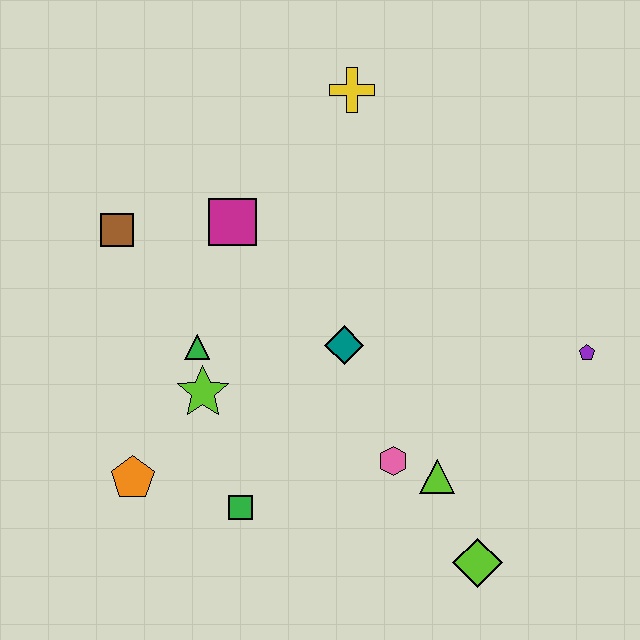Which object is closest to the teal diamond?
The pink hexagon is closest to the teal diamond.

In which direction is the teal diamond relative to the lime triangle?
The teal diamond is above the lime triangle.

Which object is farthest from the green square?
The yellow cross is farthest from the green square.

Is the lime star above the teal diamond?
No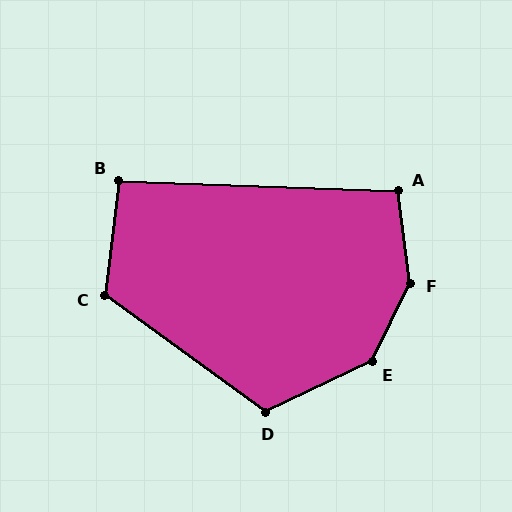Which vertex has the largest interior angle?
F, at approximately 146 degrees.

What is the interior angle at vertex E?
Approximately 142 degrees (obtuse).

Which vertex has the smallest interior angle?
B, at approximately 95 degrees.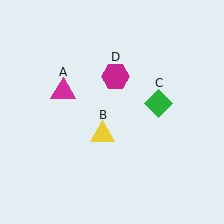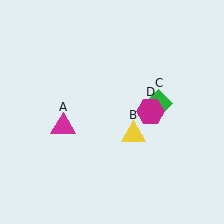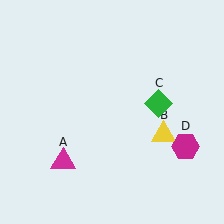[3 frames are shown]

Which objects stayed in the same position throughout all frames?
Green diamond (object C) remained stationary.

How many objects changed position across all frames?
3 objects changed position: magenta triangle (object A), yellow triangle (object B), magenta hexagon (object D).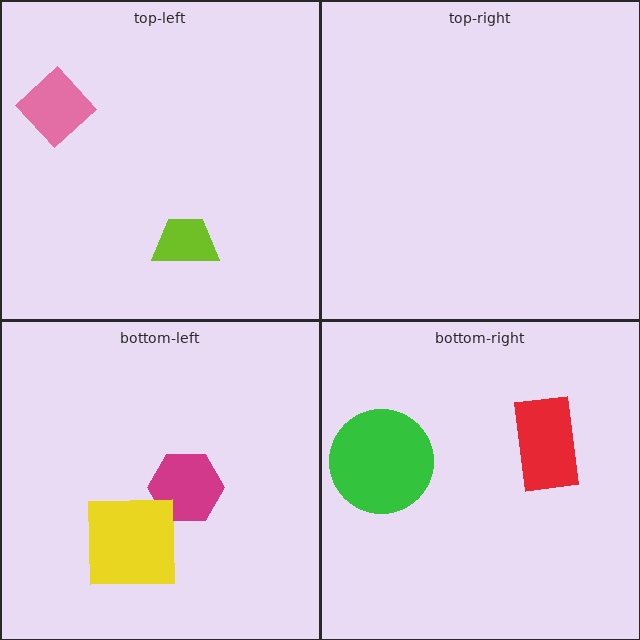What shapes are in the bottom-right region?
The green circle, the red rectangle.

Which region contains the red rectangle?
The bottom-right region.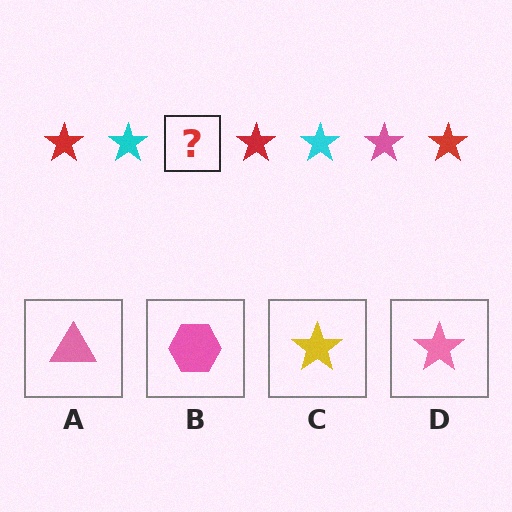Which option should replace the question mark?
Option D.